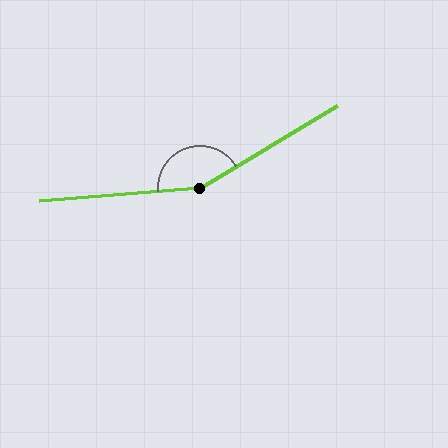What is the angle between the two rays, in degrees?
Approximately 154 degrees.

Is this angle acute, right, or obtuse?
It is obtuse.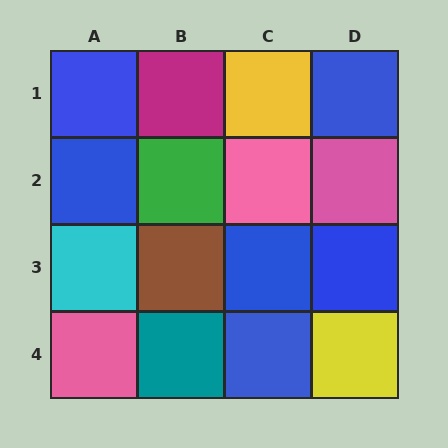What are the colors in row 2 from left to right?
Blue, green, pink, pink.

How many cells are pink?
3 cells are pink.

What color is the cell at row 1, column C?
Yellow.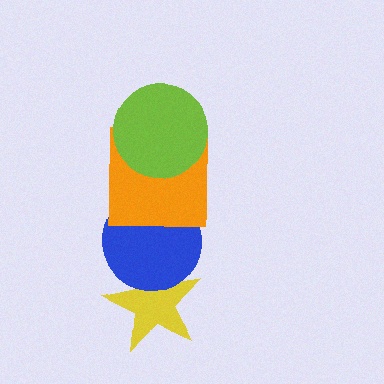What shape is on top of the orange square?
The lime circle is on top of the orange square.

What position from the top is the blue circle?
The blue circle is 3rd from the top.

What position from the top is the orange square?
The orange square is 2nd from the top.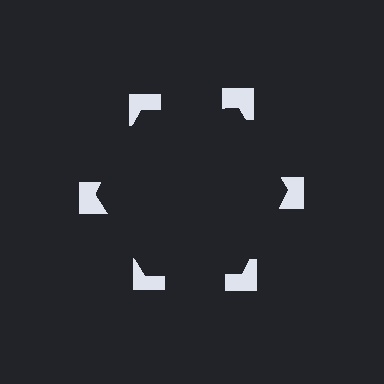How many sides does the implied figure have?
6 sides.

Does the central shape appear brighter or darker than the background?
It typically appears slightly darker than the background, even though no actual brightness change is drawn.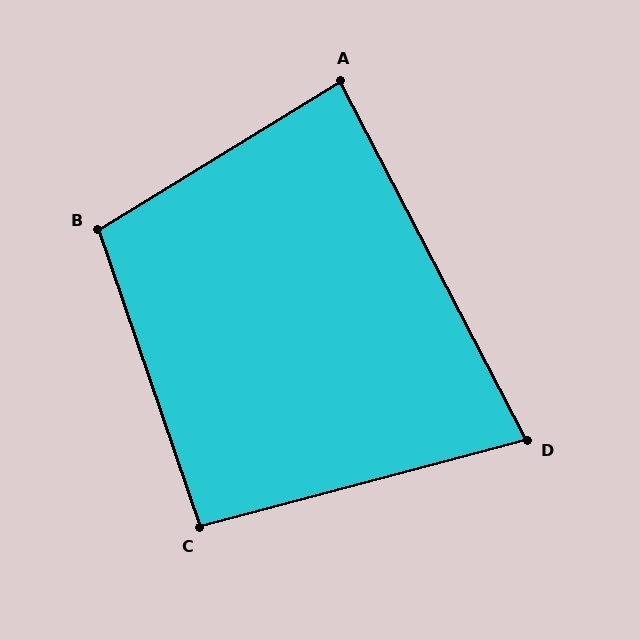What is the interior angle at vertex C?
Approximately 94 degrees (approximately right).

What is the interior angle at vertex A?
Approximately 86 degrees (approximately right).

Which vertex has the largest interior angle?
B, at approximately 103 degrees.